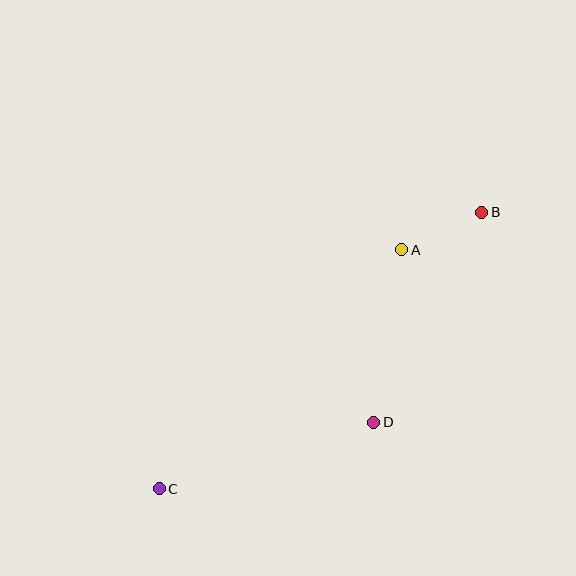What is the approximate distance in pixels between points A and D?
The distance between A and D is approximately 175 pixels.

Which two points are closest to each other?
Points A and B are closest to each other.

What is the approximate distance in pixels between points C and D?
The distance between C and D is approximately 225 pixels.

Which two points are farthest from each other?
Points B and C are farthest from each other.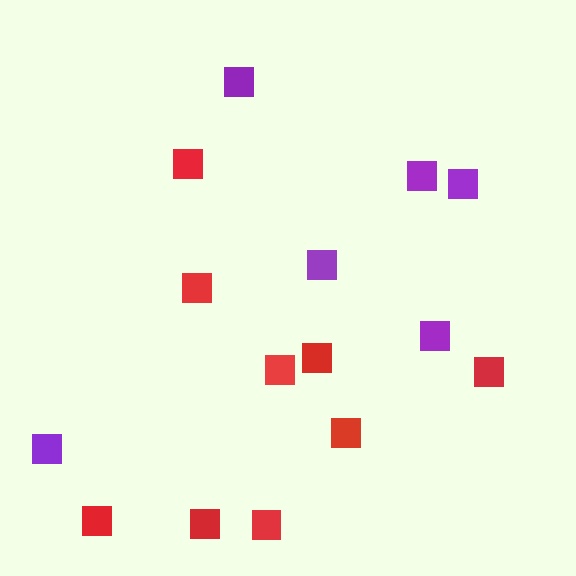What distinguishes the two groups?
There are 2 groups: one group of purple squares (6) and one group of red squares (9).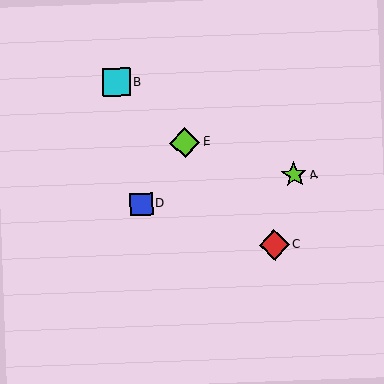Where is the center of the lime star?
The center of the lime star is at (294, 175).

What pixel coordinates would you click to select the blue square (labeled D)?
Click at (141, 204) to select the blue square D.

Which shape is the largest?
The red diamond (labeled C) is the largest.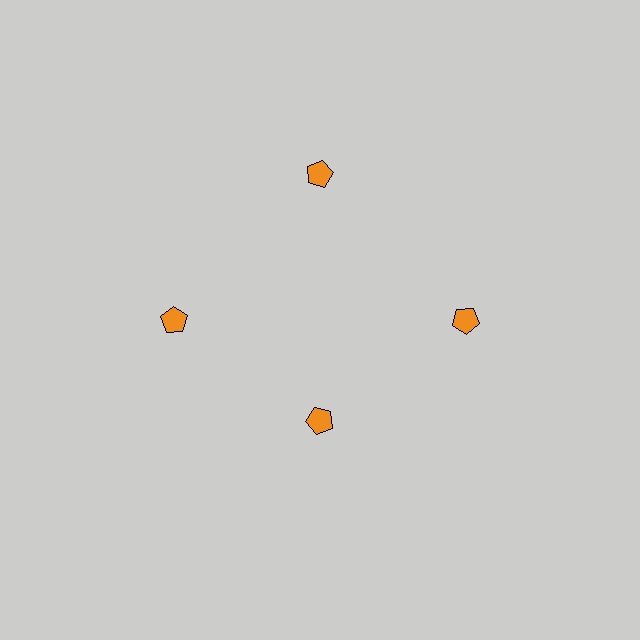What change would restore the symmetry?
The symmetry would be restored by moving it outward, back onto the ring so that all 4 pentagons sit at equal angles and equal distance from the center.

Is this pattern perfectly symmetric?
No. The 4 orange pentagons are arranged in a ring, but one element near the 6 o'clock position is pulled inward toward the center, breaking the 4-fold rotational symmetry.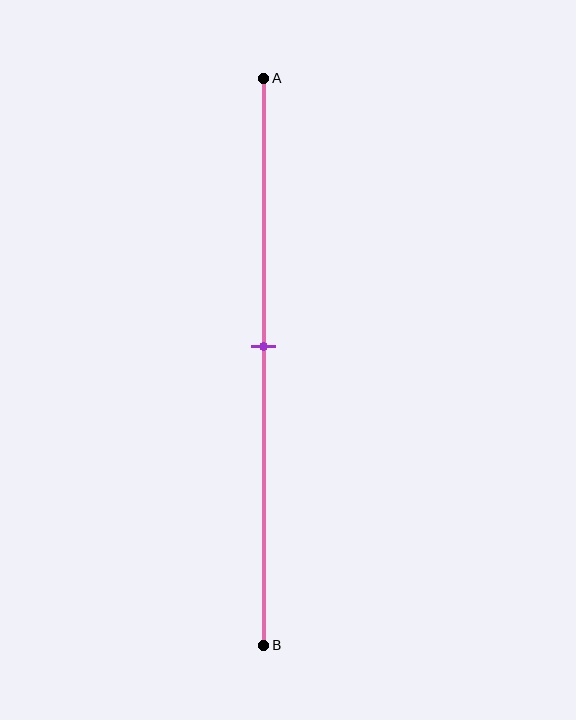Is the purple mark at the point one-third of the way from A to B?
No, the mark is at about 45% from A, not at the 33% one-third point.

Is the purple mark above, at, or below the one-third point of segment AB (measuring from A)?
The purple mark is below the one-third point of segment AB.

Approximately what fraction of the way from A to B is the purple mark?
The purple mark is approximately 45% of the way from A to B.